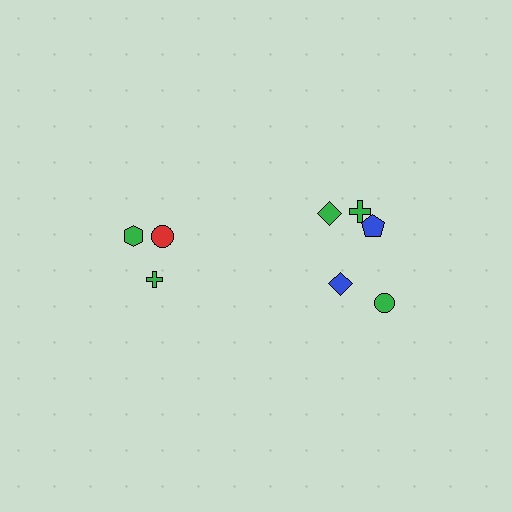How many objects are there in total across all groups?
There are 8 objects.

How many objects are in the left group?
There are 3 objects.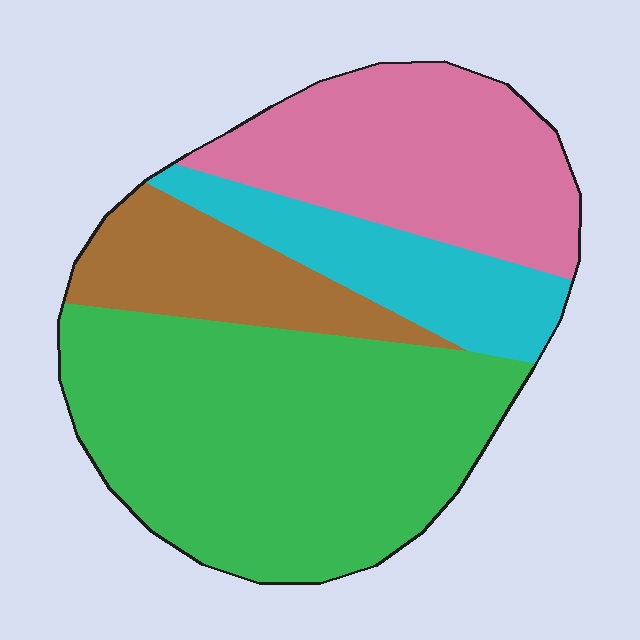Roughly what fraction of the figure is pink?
Pink takes up about one quarter (1/4) of the figure.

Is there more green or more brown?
Green.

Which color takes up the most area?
Green, at roughly 45%.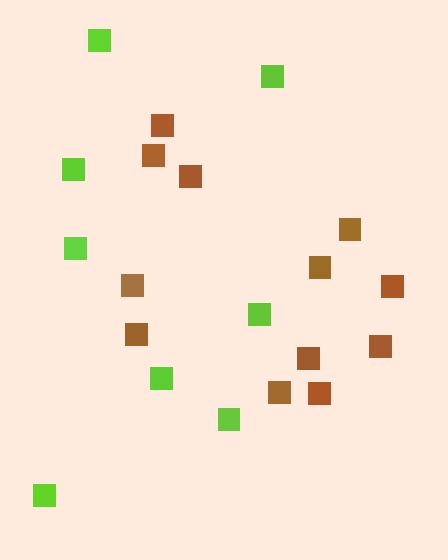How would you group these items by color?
There are 2 groups: one group of brown squares (12) and one group of lime squares (8).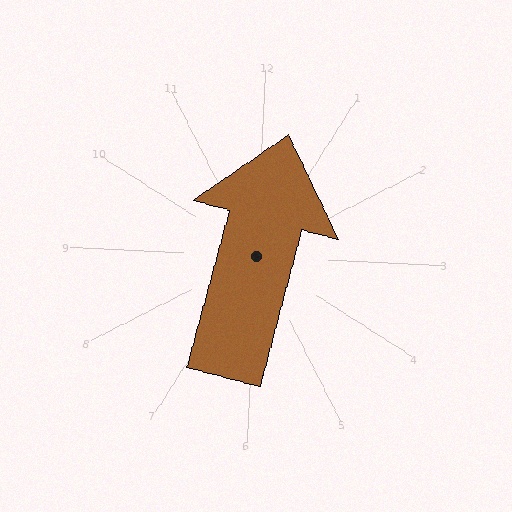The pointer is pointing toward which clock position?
Roughly 12 o'clock.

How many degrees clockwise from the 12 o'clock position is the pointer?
Approximately 12 degrees.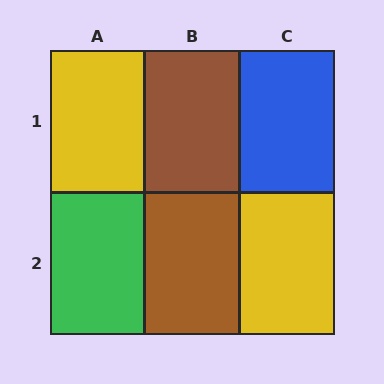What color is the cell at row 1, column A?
Yellow.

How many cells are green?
1 cell is green.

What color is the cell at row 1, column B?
Brown.